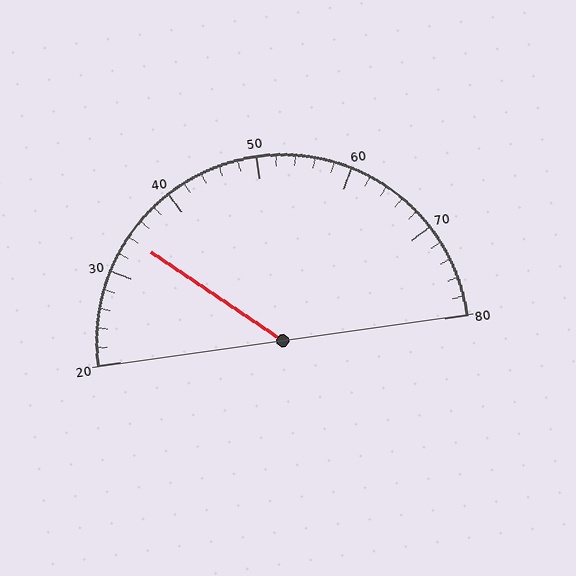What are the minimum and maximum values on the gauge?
The gauge ranges from 20 to 80.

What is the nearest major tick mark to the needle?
The nearest major tick mark is 30.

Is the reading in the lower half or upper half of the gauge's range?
The reading is in the lower half of the range (20 to 80).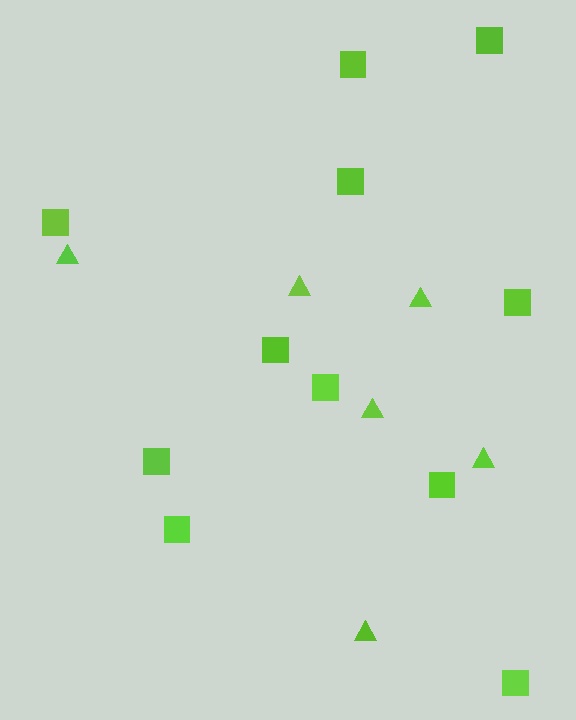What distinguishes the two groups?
There are 2 groups: one group of triangles (6) and one group of squares (11).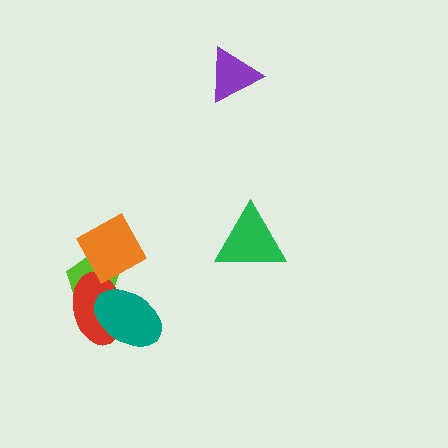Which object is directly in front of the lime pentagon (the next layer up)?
The red ellipse is directly in front of the lime pentagon.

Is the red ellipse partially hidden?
Yes, it is partially covered by another shape.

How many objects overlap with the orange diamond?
2 objects overlap with the orange diamond.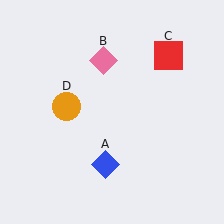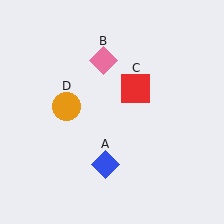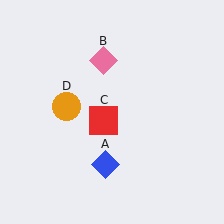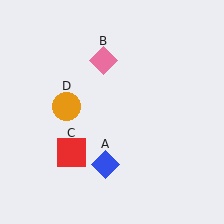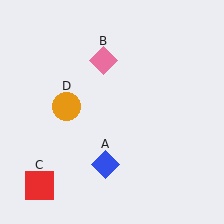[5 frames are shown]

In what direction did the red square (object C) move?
The red square (object C) moved down and to the left.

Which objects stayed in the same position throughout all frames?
Blue diamond (object A) and pink diamond (object B) and orange circle (object D) remained stationary.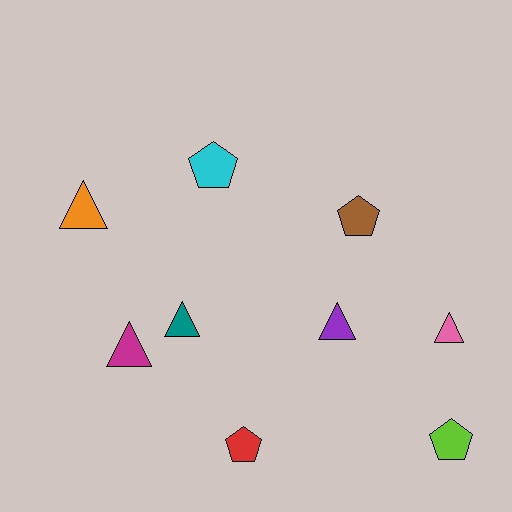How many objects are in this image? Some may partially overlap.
There are 9 objects.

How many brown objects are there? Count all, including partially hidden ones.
There is 1 brown object.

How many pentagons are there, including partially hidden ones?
There are 4 pentagons.